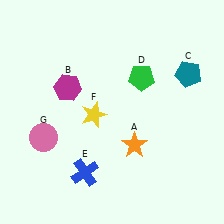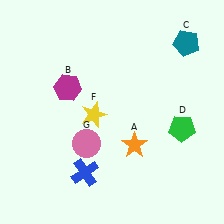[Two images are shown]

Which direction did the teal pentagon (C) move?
The teal pentagon (C) moved up.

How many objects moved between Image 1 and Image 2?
3 objects moved between the two images.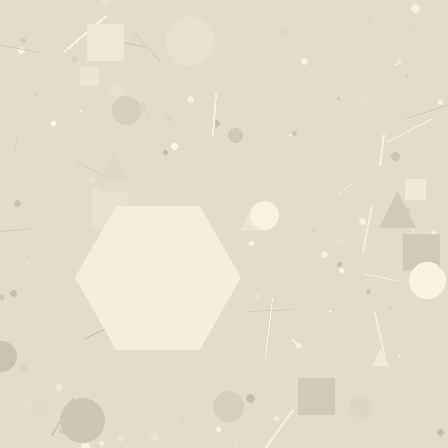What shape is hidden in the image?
A hexagon is hidden in the image.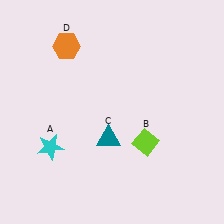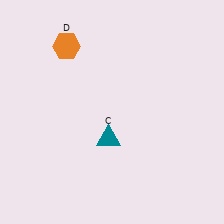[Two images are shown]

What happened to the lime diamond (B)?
The lime diamond (B) was removed in Image 2. It was in the bottom-right area of Image 1.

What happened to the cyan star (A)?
The cyan star (A) was removed in Image 2. It was in the bottom-left area of Image 1.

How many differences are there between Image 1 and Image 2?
There are 2 differences between the two images.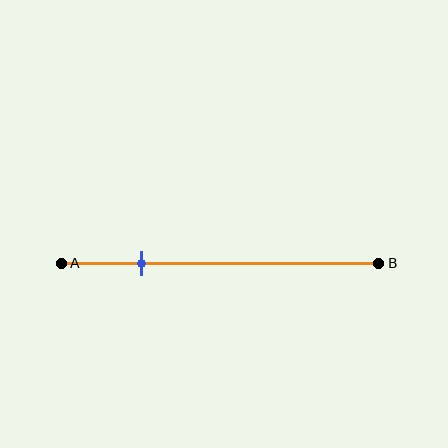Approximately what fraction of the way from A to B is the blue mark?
The blue mark is approximately 25% of the way from A to B.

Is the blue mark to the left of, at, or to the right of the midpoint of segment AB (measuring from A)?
The blue mark is to the left of the midpoint of segment AB.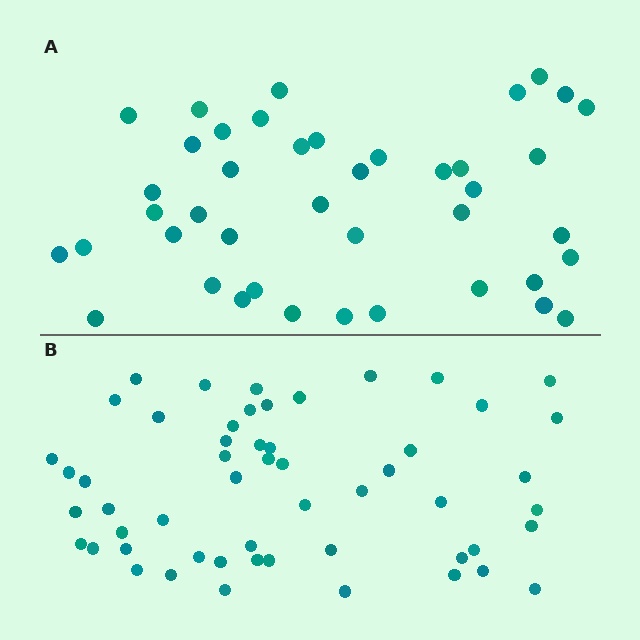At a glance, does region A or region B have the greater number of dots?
Region B (the bottom region) has more dots.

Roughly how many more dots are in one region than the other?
Region B has roughly 12 or so more dots than region A.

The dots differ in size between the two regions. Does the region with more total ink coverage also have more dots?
No. Region A has more total ink coverage because its dots are larger, but region B actually contains more individual dots. Total area can be misleading — the number of items is what matters here.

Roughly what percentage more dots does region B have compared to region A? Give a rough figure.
About 30% more.